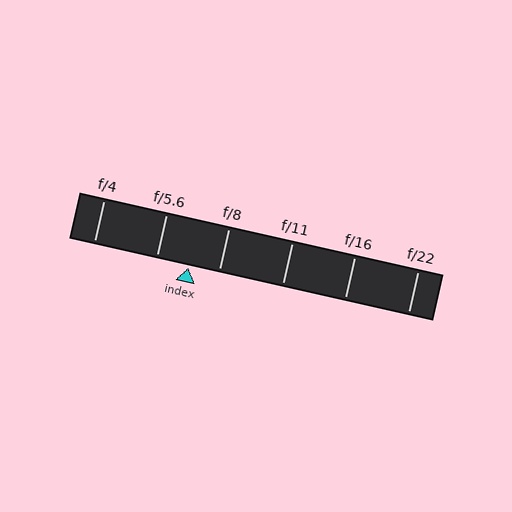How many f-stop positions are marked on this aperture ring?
There are 6 f-stop positions marked.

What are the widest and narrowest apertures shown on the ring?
The widest aperture shown is f/4 and the narrowest is f/22.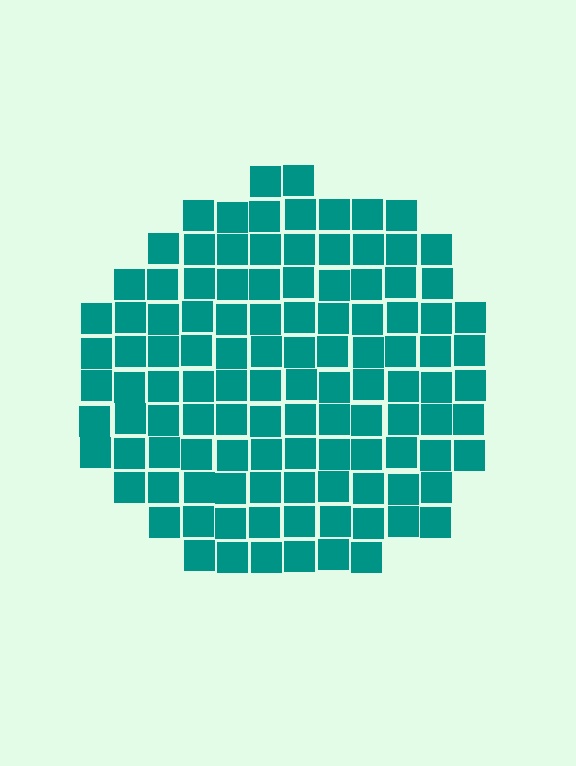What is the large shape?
The large shape is a circle.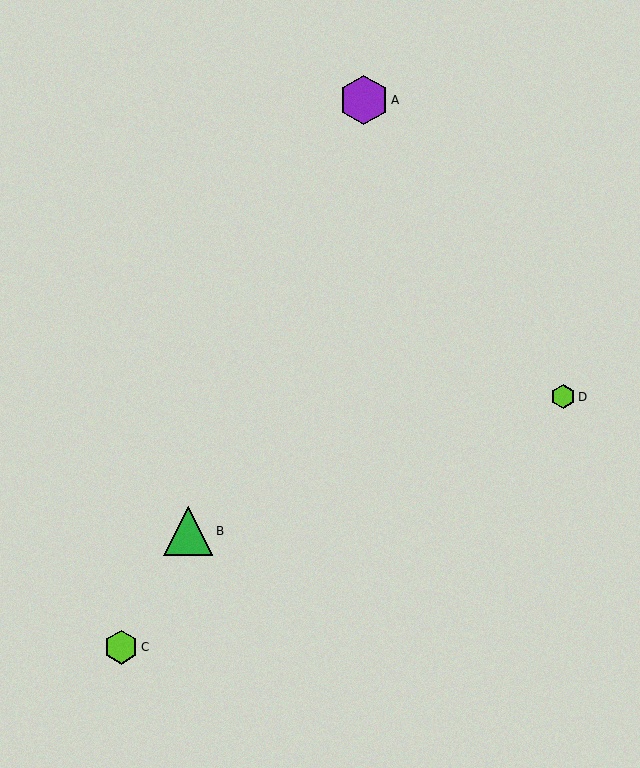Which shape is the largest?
The green triangle (labeled B) is the largest.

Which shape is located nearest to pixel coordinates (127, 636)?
The lime hexagon (labeled C) at (121, 647) is nearest to that location.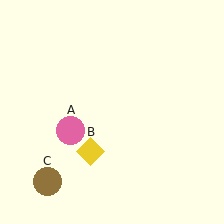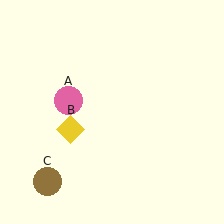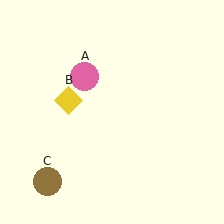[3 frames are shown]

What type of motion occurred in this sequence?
The pink circle (object A), yellow diamond (object B) rotated clockwise around the center of the scene.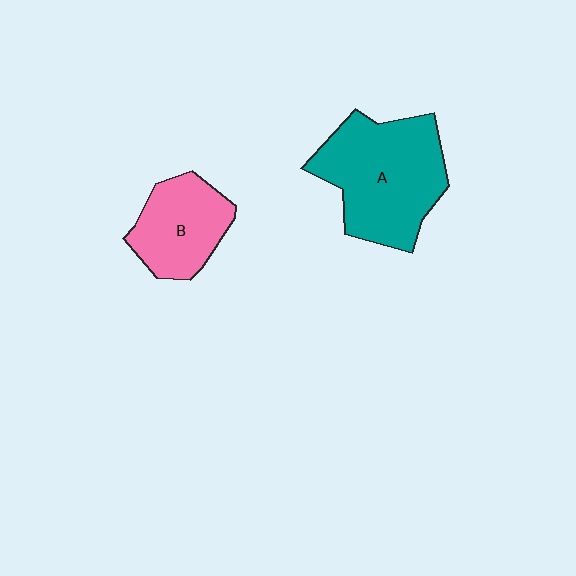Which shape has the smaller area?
Shape B (pink).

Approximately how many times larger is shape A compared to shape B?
Approximately 1.7 times.